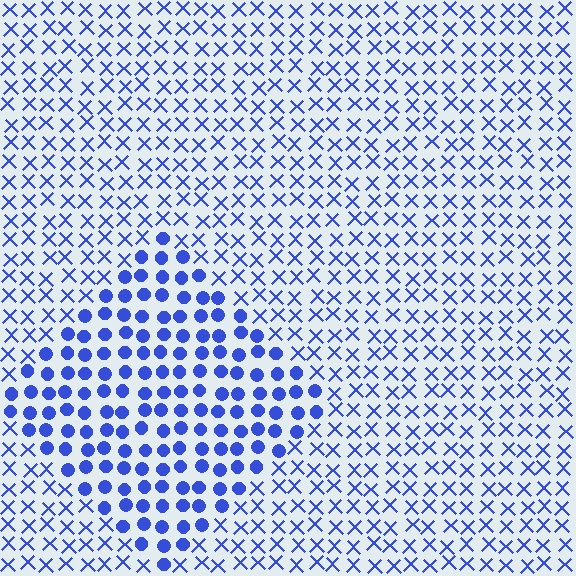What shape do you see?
I see a diamond.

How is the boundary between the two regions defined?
The boundary is defined by a change in element shape: circles inside vs. X marks outside. All elements share the same color and spacing.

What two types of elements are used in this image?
The image uses circles inside the diamond region and X marks outside it.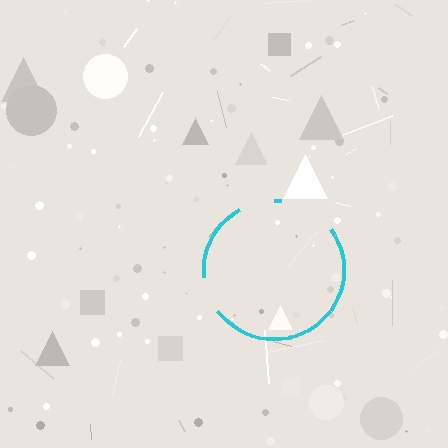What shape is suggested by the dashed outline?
The dashed outline suggests a circle.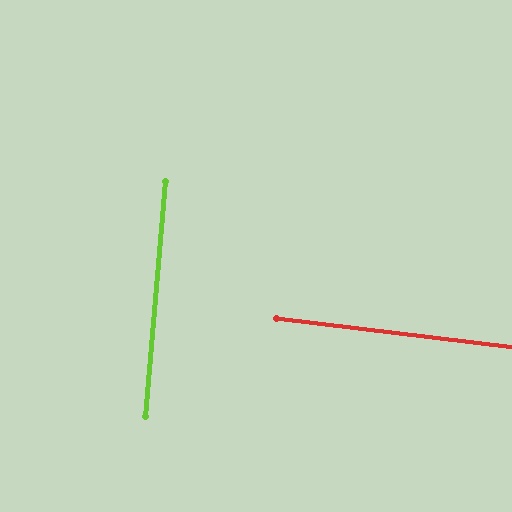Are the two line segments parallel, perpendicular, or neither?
Perpendicular — they meet at approximately 88°.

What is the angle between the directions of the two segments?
Approximately 88 degrees.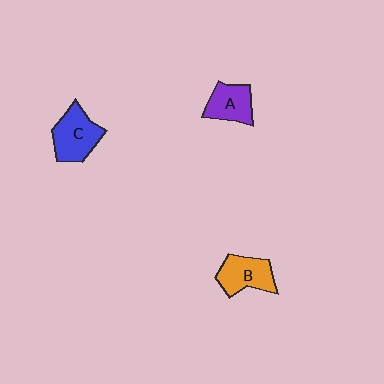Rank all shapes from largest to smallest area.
From largest to smallest: C (blue), B (orange), A (purple).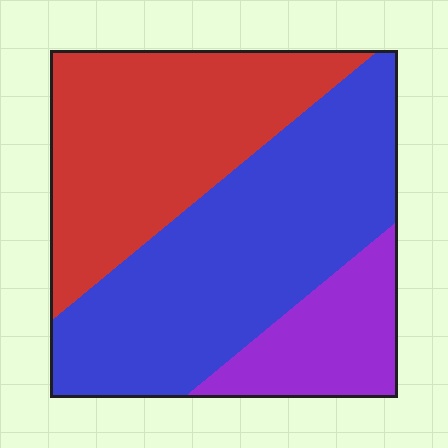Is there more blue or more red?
Blue.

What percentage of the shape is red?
Red takes up about three eighths (3/8) of the shape.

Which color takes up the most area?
Blue, at roughly 45%.